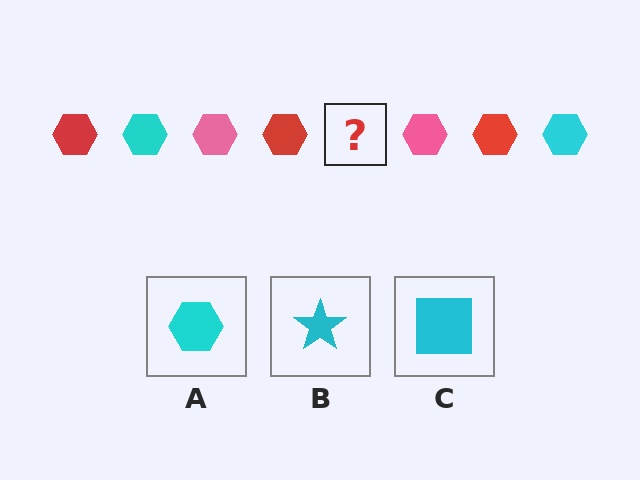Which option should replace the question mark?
Option A.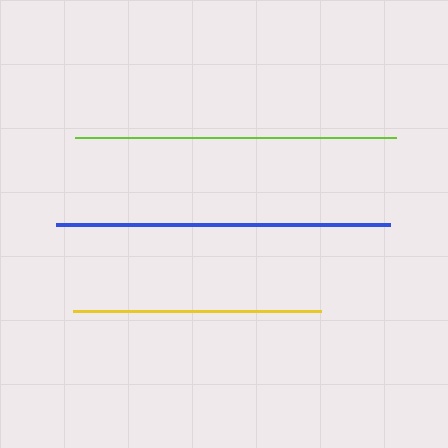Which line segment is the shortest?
The yellow line is the shortest at approximately 249 pixels.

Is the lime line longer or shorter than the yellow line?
The lime line is longer than the yellow line.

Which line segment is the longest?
The blue line is the longest at approximately 334 pixels.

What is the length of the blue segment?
The blue segment is approximately 334 pixels long.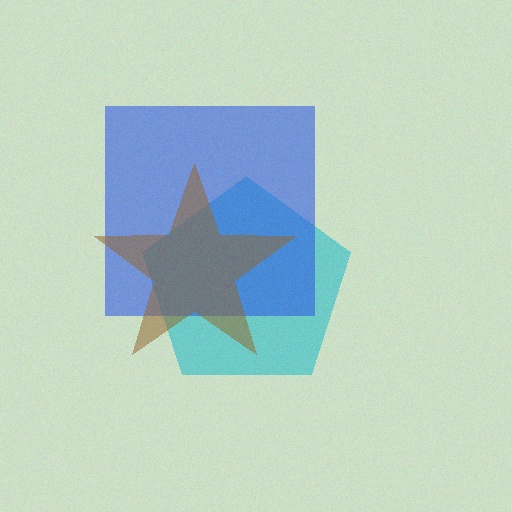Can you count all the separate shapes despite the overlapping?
Yes, there are 3 separate shapes.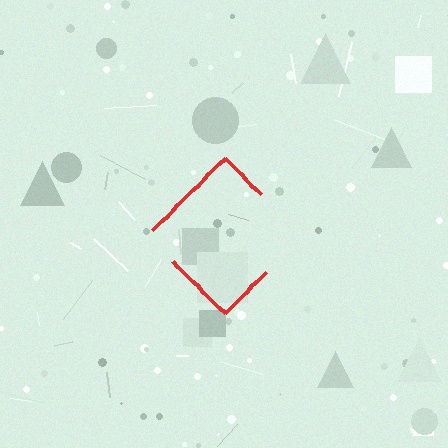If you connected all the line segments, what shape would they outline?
They would outline a diamond.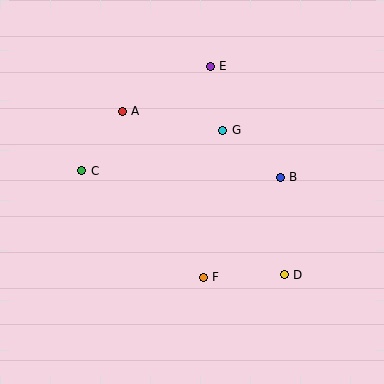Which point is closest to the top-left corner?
Point A is closest to the top-left corner.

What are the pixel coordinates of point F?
Point F is at (203, 277).